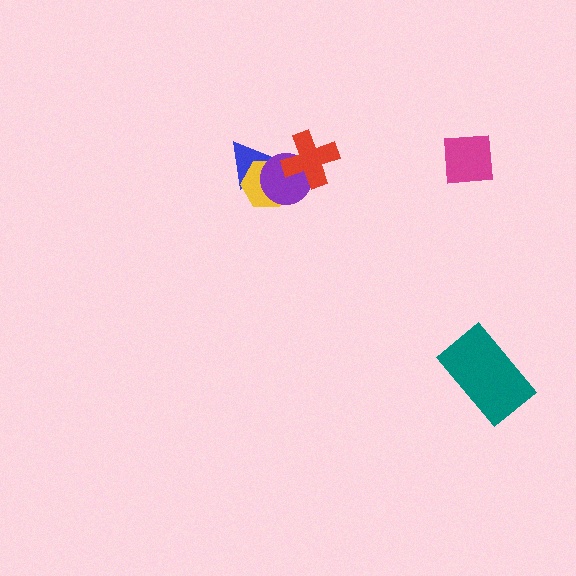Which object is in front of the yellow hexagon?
The purple circle is in front of the yellow hexagon.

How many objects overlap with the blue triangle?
2 objects overlap with the blue triangle.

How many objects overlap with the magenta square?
0 objects overlap with the magenta square.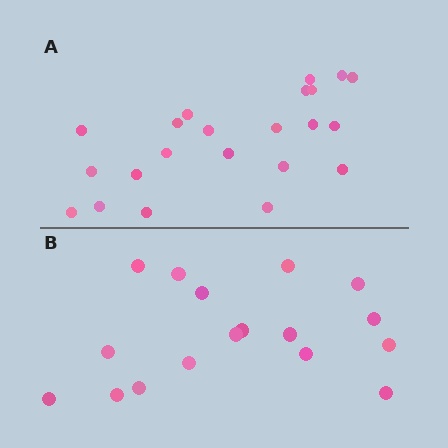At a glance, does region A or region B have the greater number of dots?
Region A (the top region) has more dots.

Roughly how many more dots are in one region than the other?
Region A has about 5 more dots than region B.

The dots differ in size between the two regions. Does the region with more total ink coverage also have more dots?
No. Region B has more total ink coverage because its dots are larger, but region A actually contains more individual dots. Total area can be misleading — the number of items is what matters here.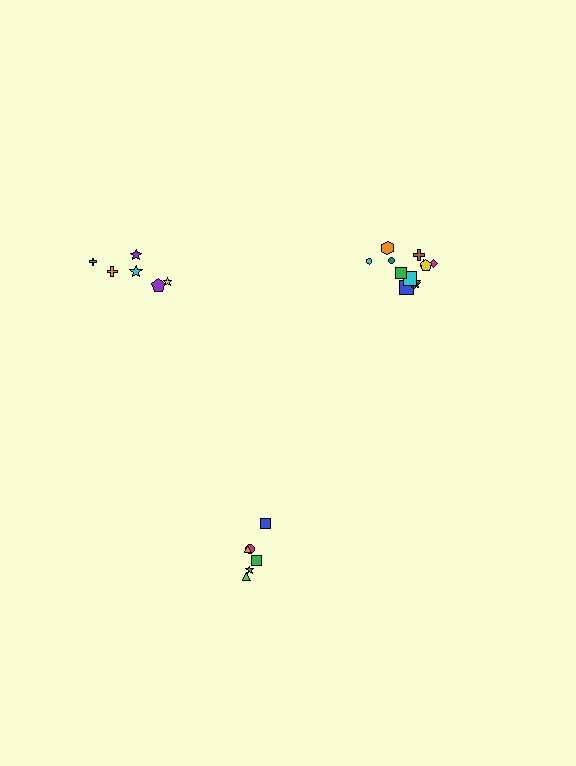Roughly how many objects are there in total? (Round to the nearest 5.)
Roughly 25 objects in total.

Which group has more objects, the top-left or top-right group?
The top-right group.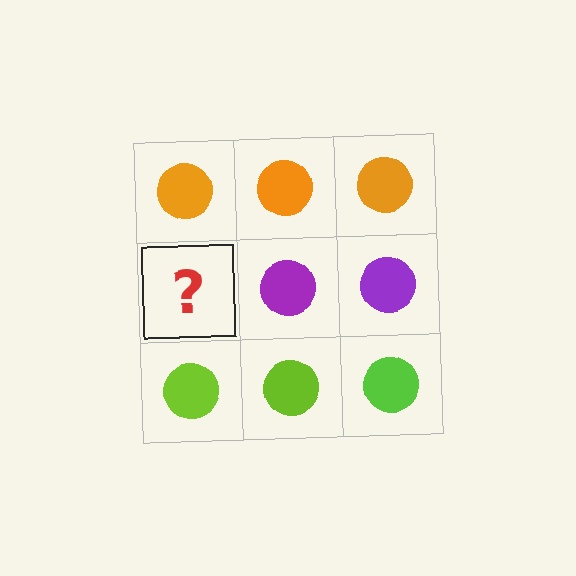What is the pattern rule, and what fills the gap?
The rule is that each row has a consistent color. The gap should be filled with a purple circle.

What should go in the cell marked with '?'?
The missing cell should contain a purple circle.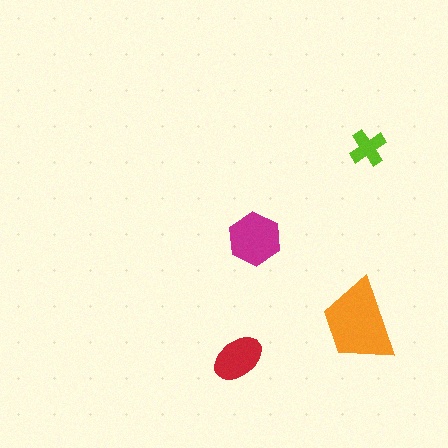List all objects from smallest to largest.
The lime cross, the red ellipse, the magenta hexagon, the orange trapezoid.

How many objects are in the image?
There are 4 objects in the image.